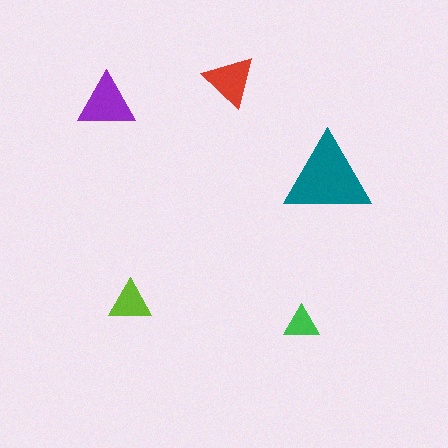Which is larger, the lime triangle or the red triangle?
The red one.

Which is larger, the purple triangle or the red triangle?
The purple one.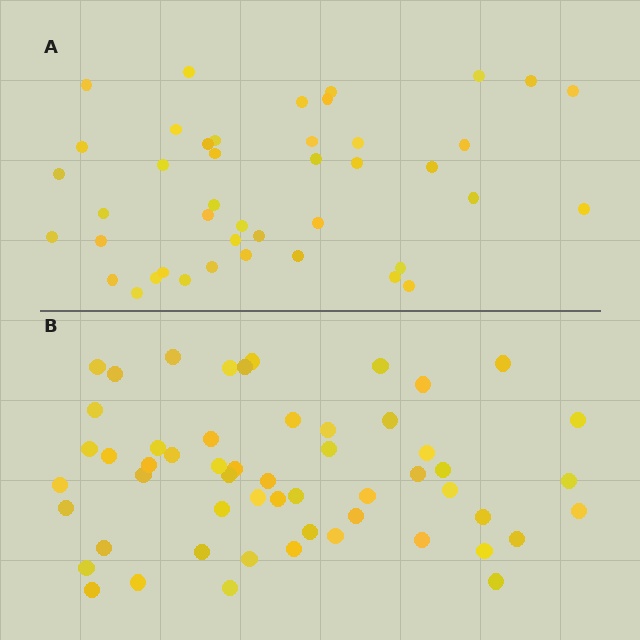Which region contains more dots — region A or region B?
Region B (the bottom region) has more dots.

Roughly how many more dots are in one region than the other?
Region B has roughly 12 or so more dots than region A.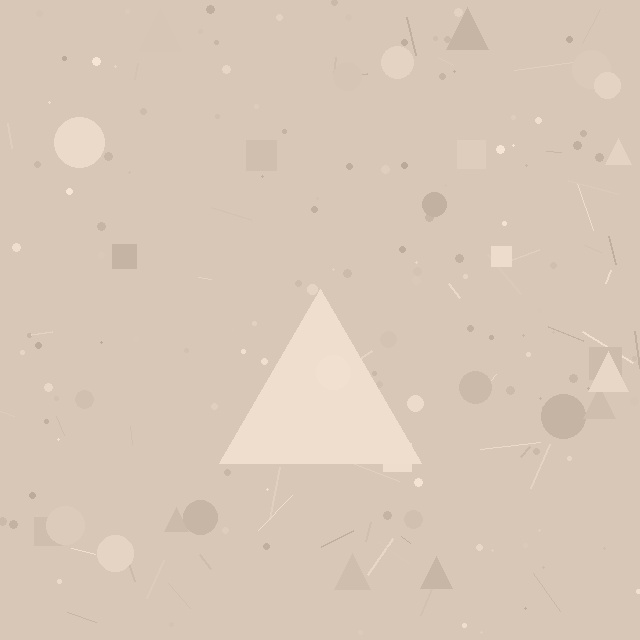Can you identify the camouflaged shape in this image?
The camouflaged shape is a triangle.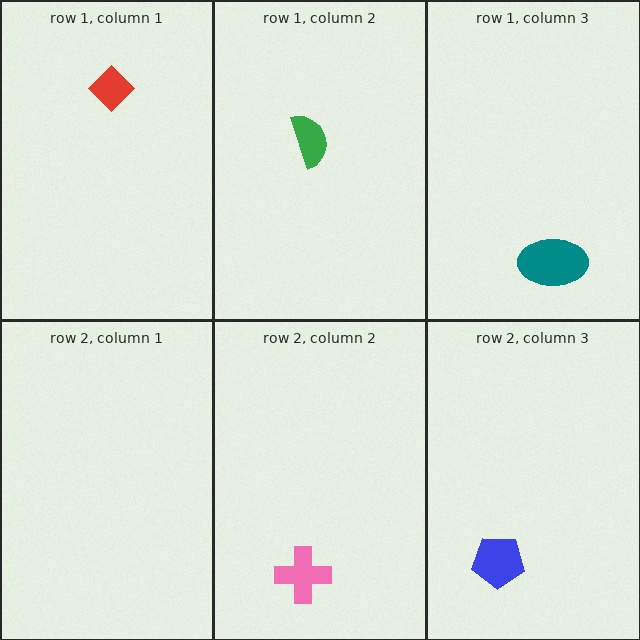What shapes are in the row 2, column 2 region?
The pink cross.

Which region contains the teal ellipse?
The row 1, column 3 region.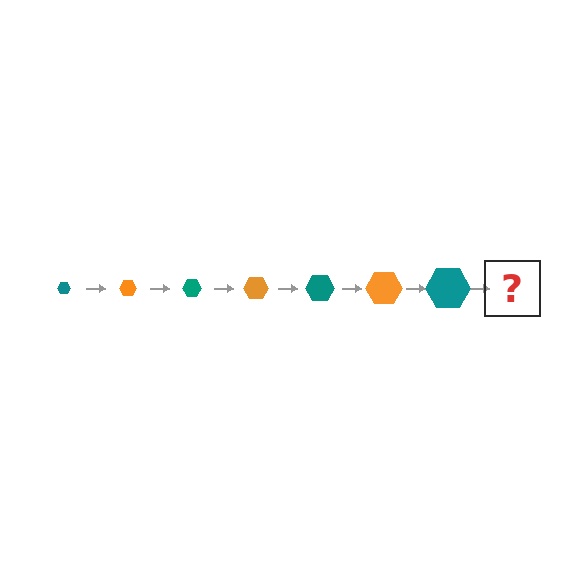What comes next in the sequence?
The next element should be an orange hexagon, larger than the previous one.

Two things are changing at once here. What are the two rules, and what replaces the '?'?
The two rules are that the hexagon grows larger each step and the color cycles through teal and orange. The '?' should be an orange hexagon, larger than the previous one.